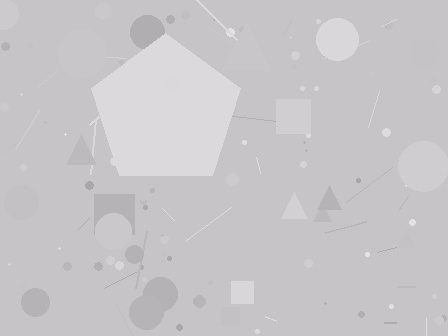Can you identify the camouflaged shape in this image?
The camouflaged shape is a pentagon.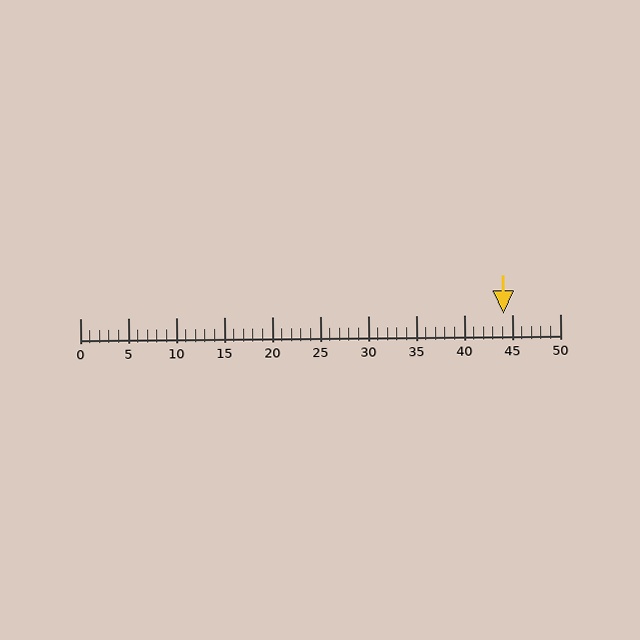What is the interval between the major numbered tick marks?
The major tick marks are spaced 5 units apart.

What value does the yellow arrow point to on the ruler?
The yellow arrow points to approximately 44.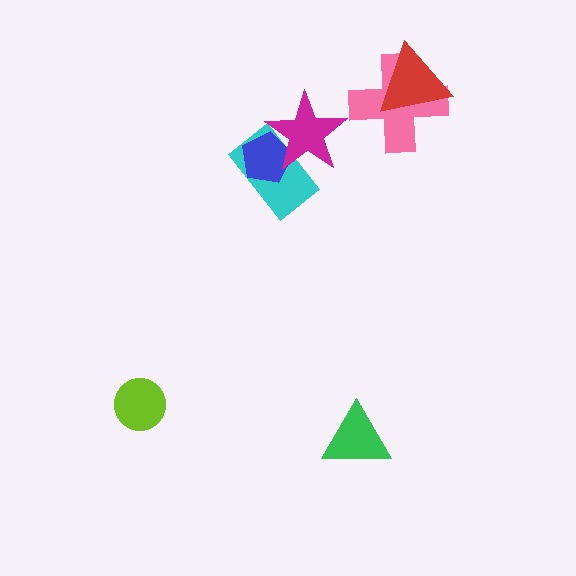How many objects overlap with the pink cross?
1 object overlaps with the pink cross.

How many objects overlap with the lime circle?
0 objects overlap with the lime circle.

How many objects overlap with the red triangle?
1 object overlaps with the red triangle.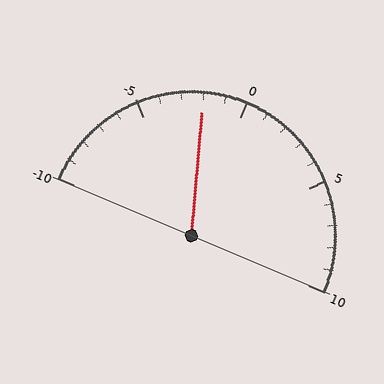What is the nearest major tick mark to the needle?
The nearest major tick mark is 0.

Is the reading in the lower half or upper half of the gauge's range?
The reading is in the lower half of the range (-10 to 10).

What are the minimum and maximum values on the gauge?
The gauge ranges from -10 to 10.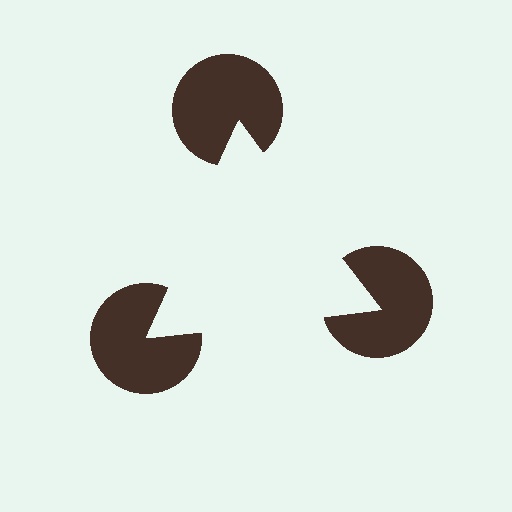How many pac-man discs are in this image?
There are 3 — one at each vertex of the illusory triangle.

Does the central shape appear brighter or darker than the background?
It typically appears slightly brighter than the background, even though no actual brightness change is drawn.